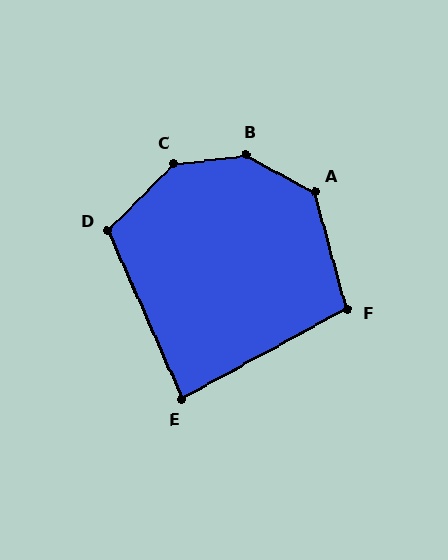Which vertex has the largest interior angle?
B, at approximately 145 degrees.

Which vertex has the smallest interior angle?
E, at approximately 85 degrees.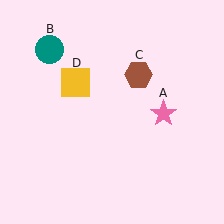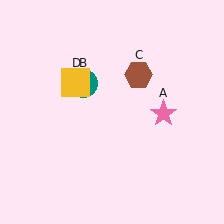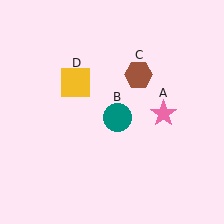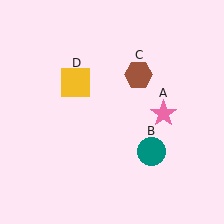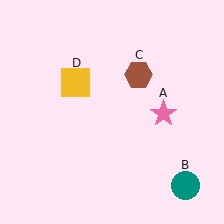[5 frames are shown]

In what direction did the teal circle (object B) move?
The teal circle (object B) moved down and to the right.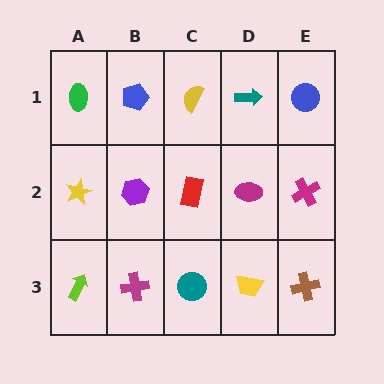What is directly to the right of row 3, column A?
A magenta cross.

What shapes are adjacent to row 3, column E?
A magenta cross (row 2, column E), a yellow trapezoid (row 3, column D).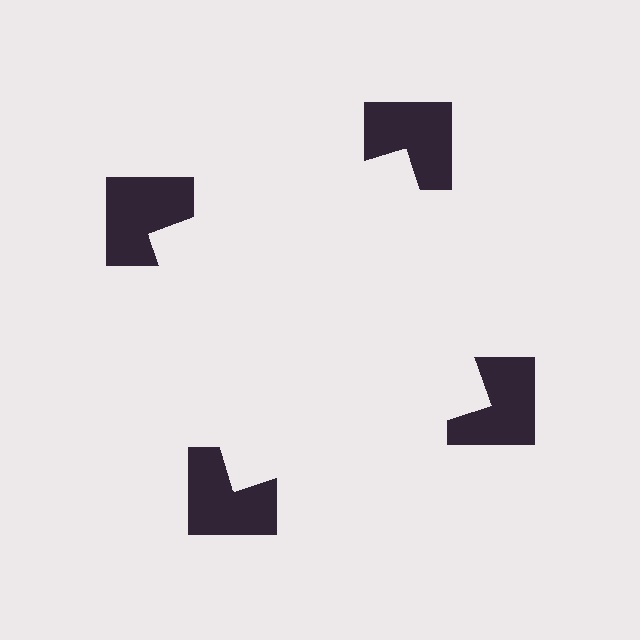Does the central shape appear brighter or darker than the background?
It typically appears slightly brighter than the background, even though no actual brightness change is drawn.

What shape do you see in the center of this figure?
An illusory square — its edges are inferred from the aligned wedge cuts in the notched squares, not physically drawn.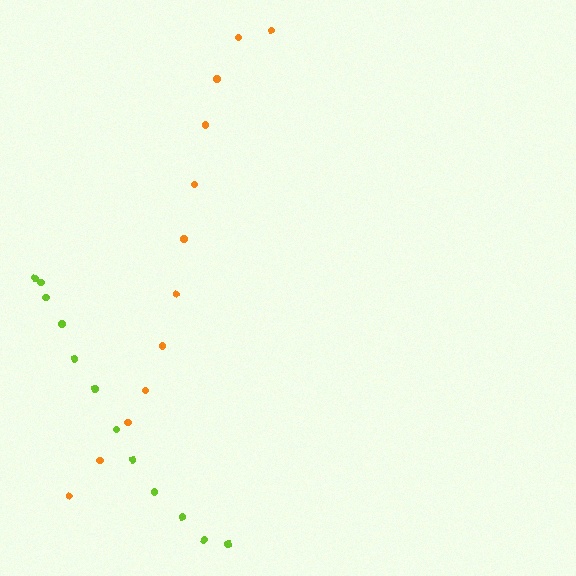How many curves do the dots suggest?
There are 2 distinct paths.